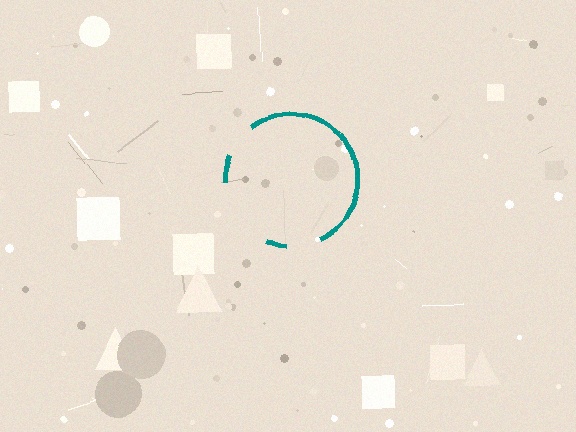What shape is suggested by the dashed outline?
The dashed outline suggests a circle.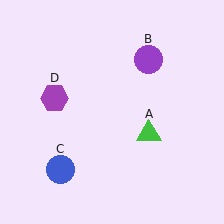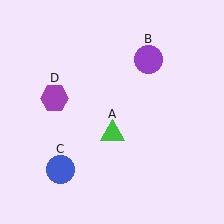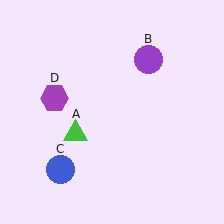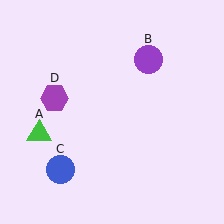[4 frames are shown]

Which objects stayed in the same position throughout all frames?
Purple circle (object B) and blue circle (object C) and purple hexagon (object D) remained stationary.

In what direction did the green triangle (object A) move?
The green triangle (object A) moved left.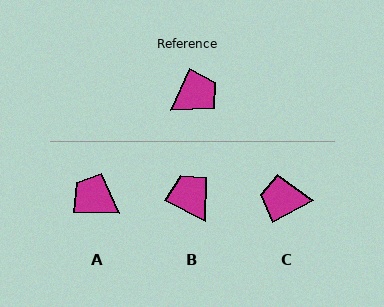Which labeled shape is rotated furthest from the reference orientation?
C, about 142 degrees away.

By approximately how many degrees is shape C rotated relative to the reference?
Approximately 142 degrees counter-clockwise.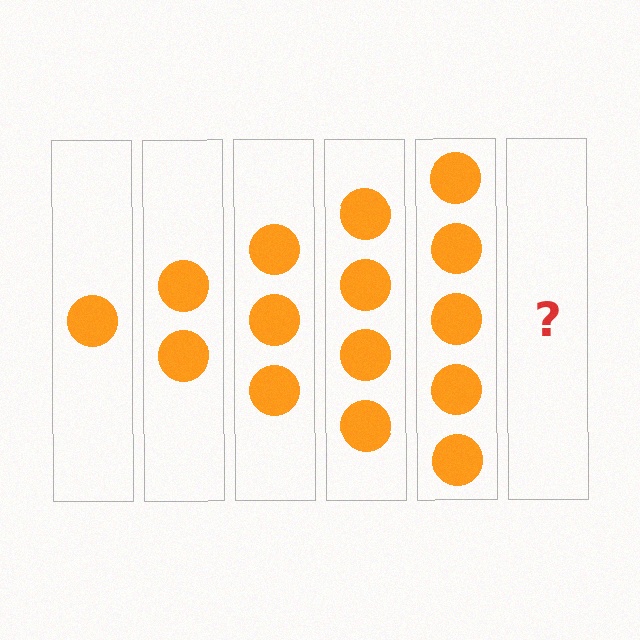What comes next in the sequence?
The next element should be 6 circles.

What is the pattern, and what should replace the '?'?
The pattern is that each step adds one more circle. The '?' should be 6 circles.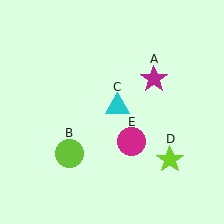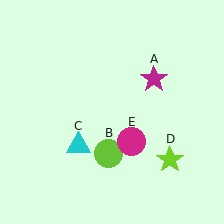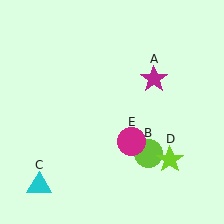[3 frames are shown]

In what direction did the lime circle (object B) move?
The lime circle (object B) moved right.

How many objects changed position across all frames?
2 objects changed position: lime circle (object B), cyan triangle (object C).